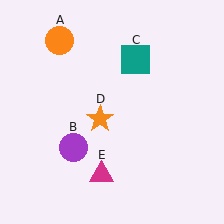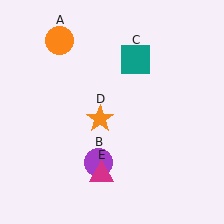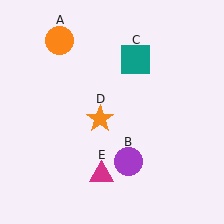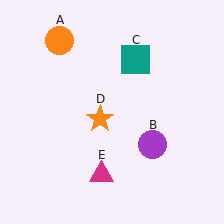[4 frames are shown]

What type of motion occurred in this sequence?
The purple circle (object B) rotated counterclockwise around the center of the scene.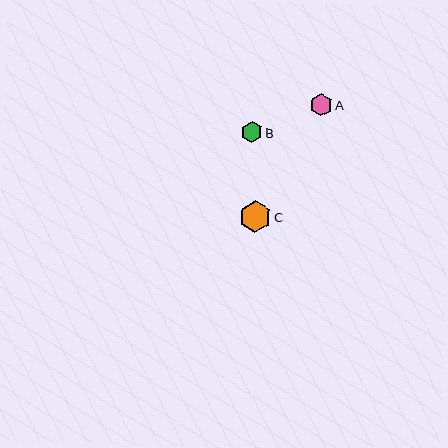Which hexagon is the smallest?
Hexagon B is the smallest with a size of approximately 21 pixels.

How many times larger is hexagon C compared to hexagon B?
Hexagon C is approximately 1.6 times the size of hexagon B.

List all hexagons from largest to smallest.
From largest to smallest: C, A, B.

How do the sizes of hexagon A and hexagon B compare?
Hexagon A and hexagon B are approximately the same size.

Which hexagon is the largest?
Hexagon C is the largest with a size of approximately 32 pixels.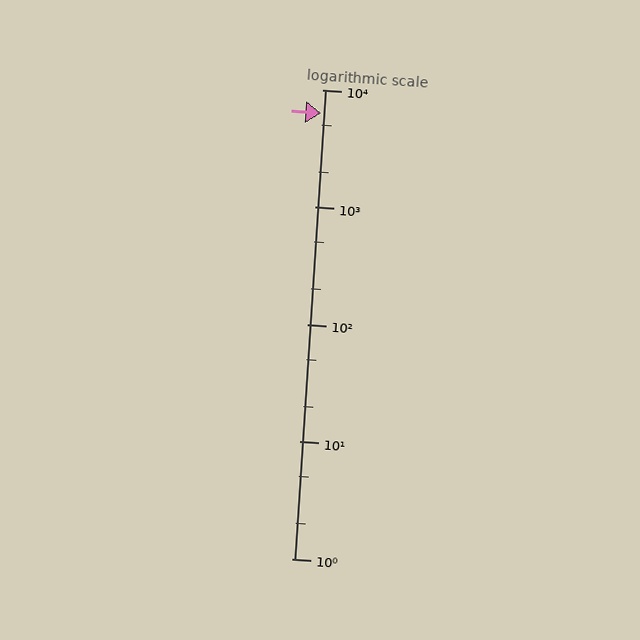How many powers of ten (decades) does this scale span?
The scale spans 4 decades, from 1 to 10000.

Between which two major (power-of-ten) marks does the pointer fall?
The pointer is between 1000 and 10000.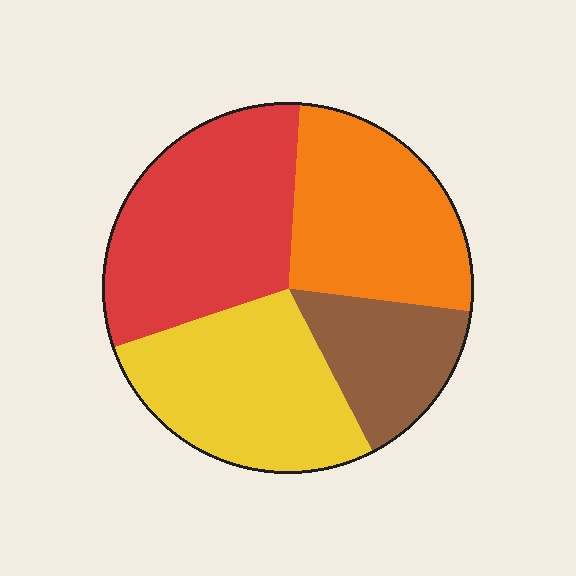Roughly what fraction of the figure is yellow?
Yellow takes up about one quarter (1/4) of the figure.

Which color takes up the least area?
Brown, at roughly 15%.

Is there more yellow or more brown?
Yellow.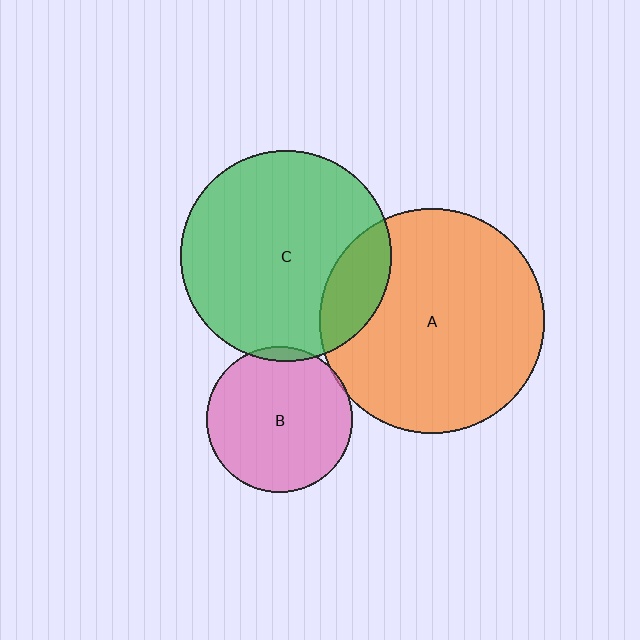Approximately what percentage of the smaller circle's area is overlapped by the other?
Approximately 15%.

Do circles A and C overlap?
Yes.